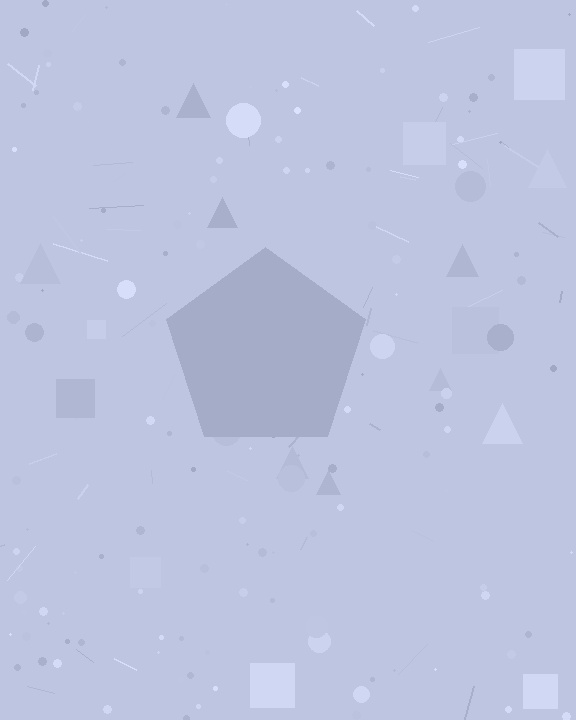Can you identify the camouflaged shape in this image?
The camouflaged shape is a pentagon.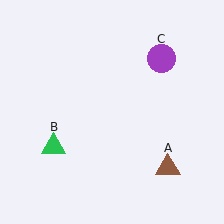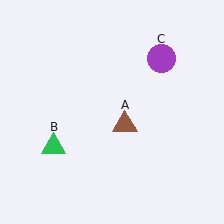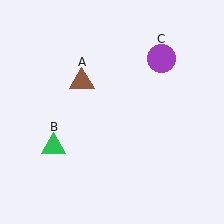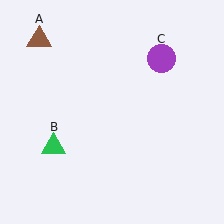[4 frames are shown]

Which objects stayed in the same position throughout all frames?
Green triangle (object B) and purple circle (object C) remained stationary.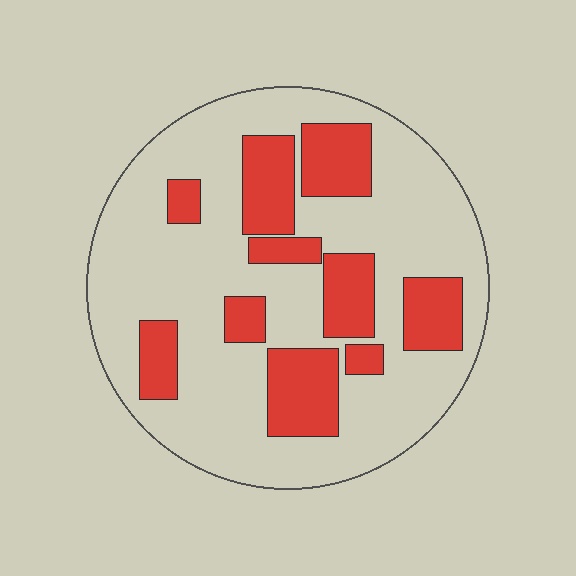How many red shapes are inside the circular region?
10.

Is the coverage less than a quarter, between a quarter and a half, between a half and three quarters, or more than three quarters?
Between a quarter and a half.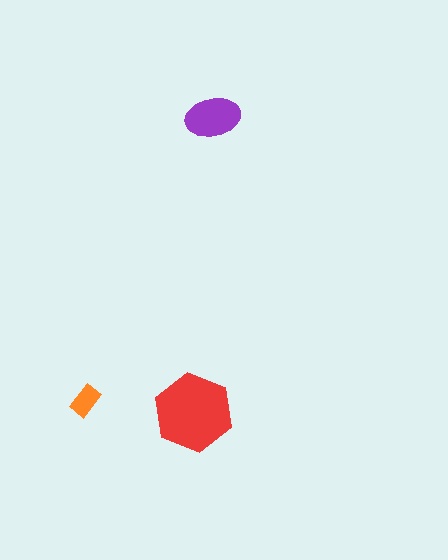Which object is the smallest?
The orange rectangle.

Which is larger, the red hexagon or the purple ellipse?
The red hexagon.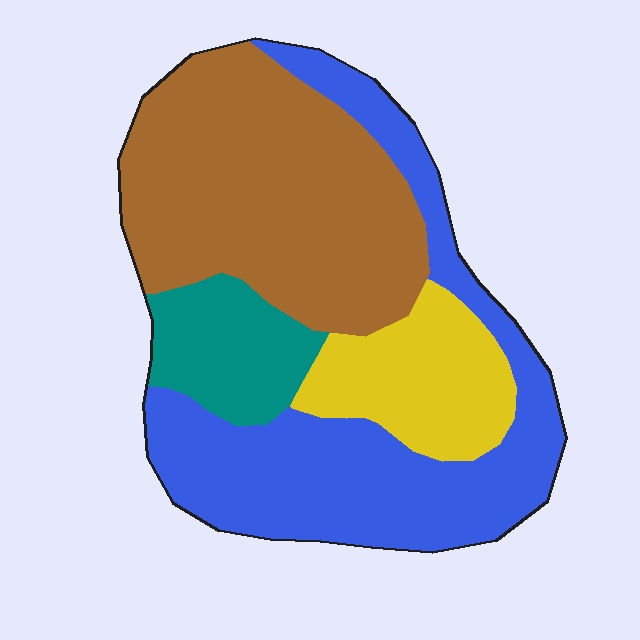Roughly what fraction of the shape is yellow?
Yellow takes up about one eighth (1/8) of the shape.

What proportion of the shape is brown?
Brown takes up about three eighths (3/8) of the shape.